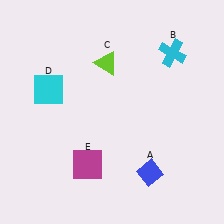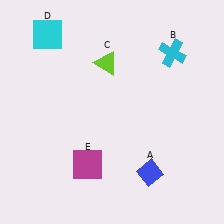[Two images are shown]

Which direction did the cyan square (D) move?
The cyan square (D) moved up.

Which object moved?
The cyan square (D) moved up.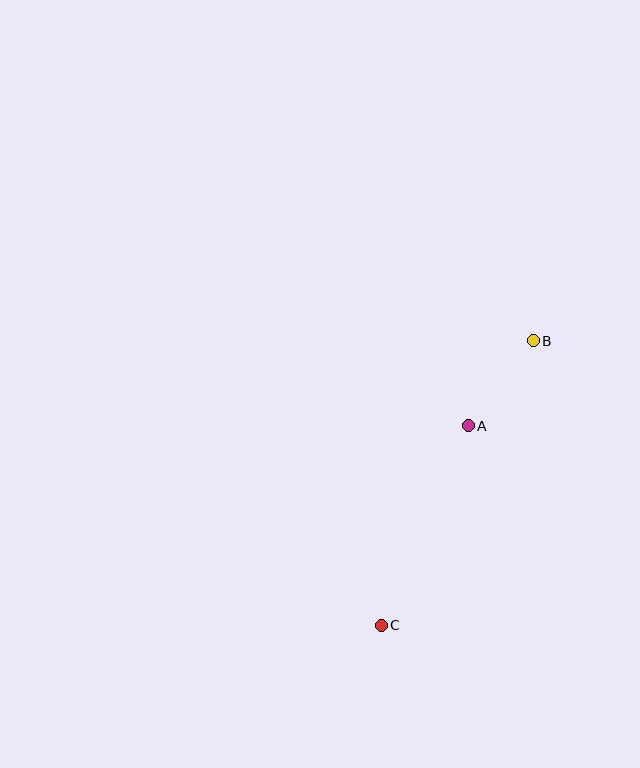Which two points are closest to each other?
Points A and B are closest to each other.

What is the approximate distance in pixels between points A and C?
The distance between A and C is approximately 217 pixels.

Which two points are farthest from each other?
Points B and C are farthest from each other.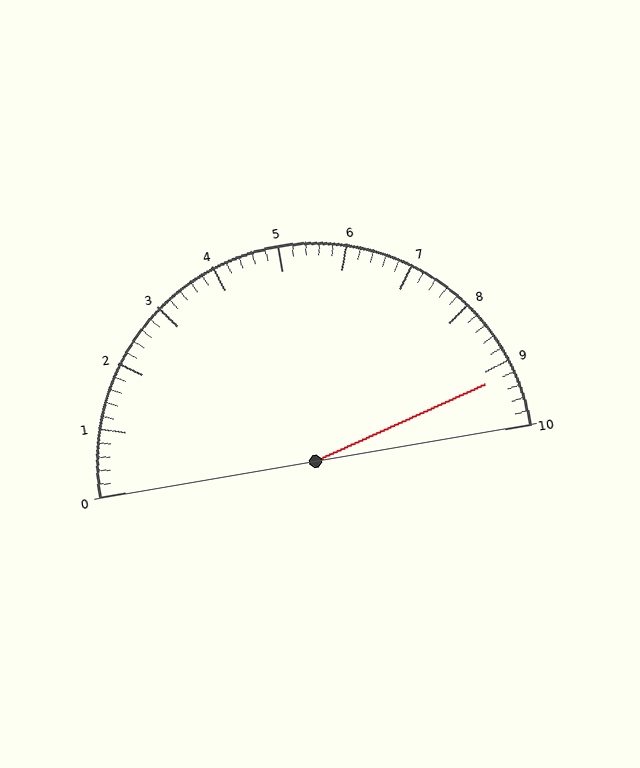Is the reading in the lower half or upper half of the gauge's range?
The reading is in the upper half of the range (0 to 10).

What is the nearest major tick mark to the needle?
The nearest major tick mark is 9.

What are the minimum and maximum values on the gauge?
The gauge ranges from 0 to 10.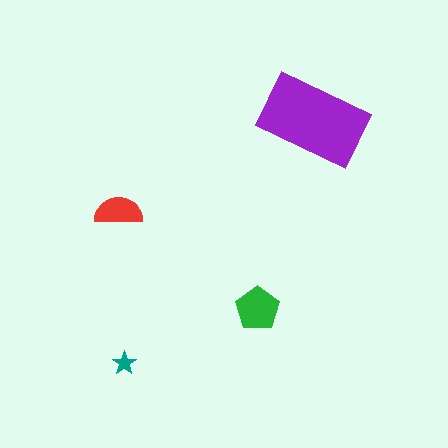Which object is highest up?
The purple rectangle is topmost.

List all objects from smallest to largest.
The teal star, the red semicircle, the green pentagon, the purple rectangle.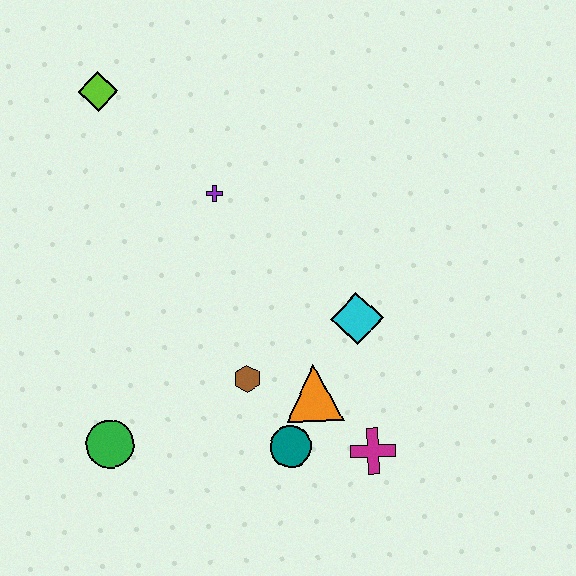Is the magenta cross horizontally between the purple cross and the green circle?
No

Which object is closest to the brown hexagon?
The orange triangle is closest to the brown hexagon.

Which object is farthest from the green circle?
The lime diamond is farthest from the green circle.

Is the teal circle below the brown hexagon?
Yes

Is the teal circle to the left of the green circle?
No